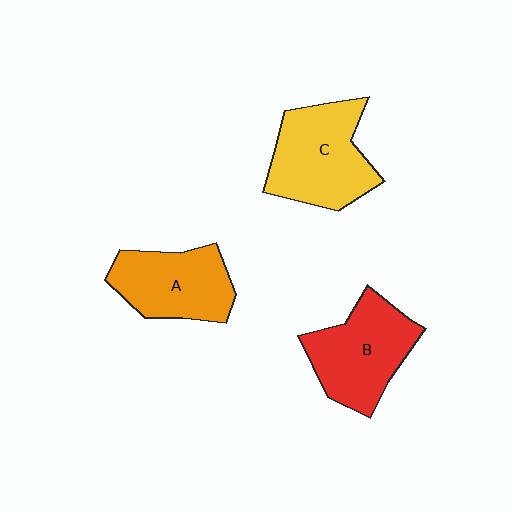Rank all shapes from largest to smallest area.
From largest to smallest: C (yellow), B (red), A (orange).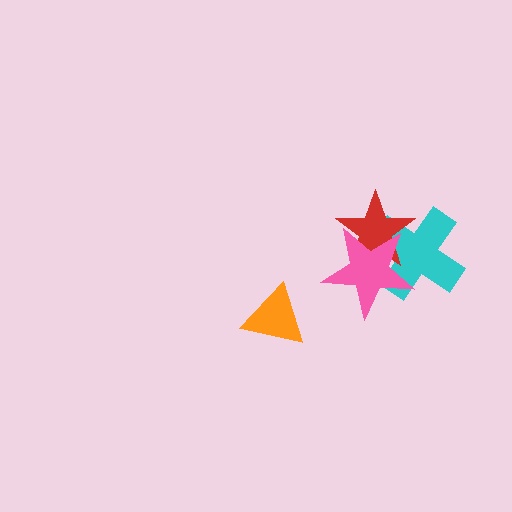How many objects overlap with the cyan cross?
2 objects overlap with the cyan cross.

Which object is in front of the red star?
The pink star is in front of the red star.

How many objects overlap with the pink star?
2 objects overlap with the pink star.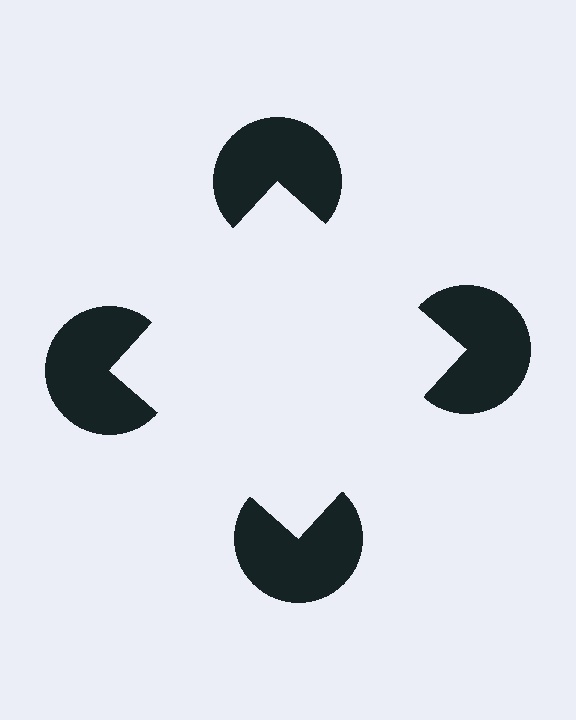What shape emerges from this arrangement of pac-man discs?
An illusory square — its edges are inferred from the aligned wedge cuts in the pac-man discs, not physically drawn.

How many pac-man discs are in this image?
There are 4 — one at each vertex of the illusory square.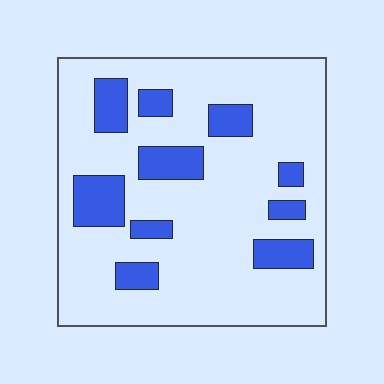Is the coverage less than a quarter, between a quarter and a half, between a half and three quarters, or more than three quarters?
Less than a quarter.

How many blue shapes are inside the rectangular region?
10.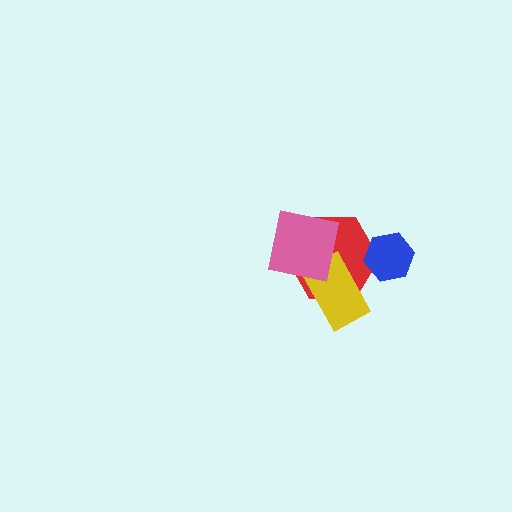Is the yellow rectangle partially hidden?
Yes, it is partially covered by another shape.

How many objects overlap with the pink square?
2 objects overlap with the pink square.